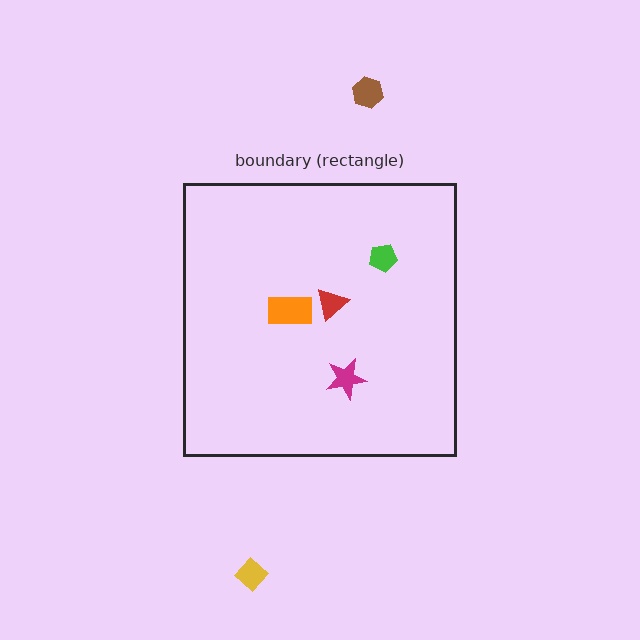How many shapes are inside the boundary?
4 inside, 2 outside.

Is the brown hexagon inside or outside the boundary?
Outside.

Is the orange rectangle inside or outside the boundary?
Inside.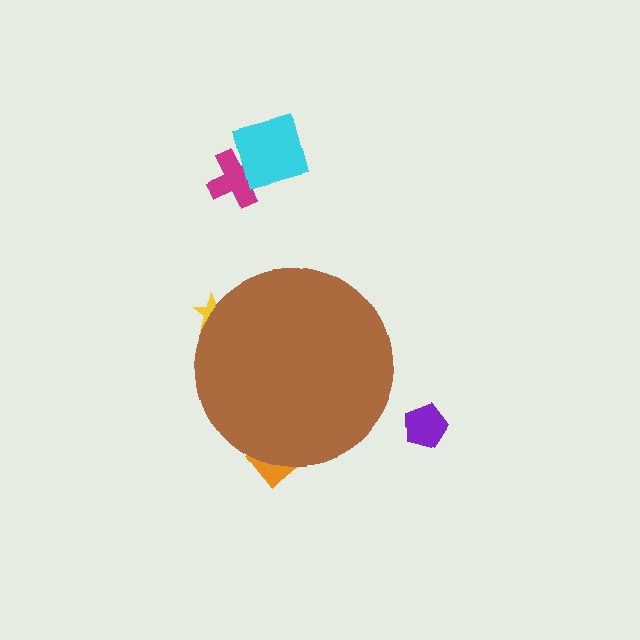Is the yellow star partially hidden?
Yes, the yellow star is partially hidden behind the brown circle.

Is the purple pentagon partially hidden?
No, the purple pentagon is fully visible.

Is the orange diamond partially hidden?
Yes, the orange diamond is partially hidden behind the brown circle.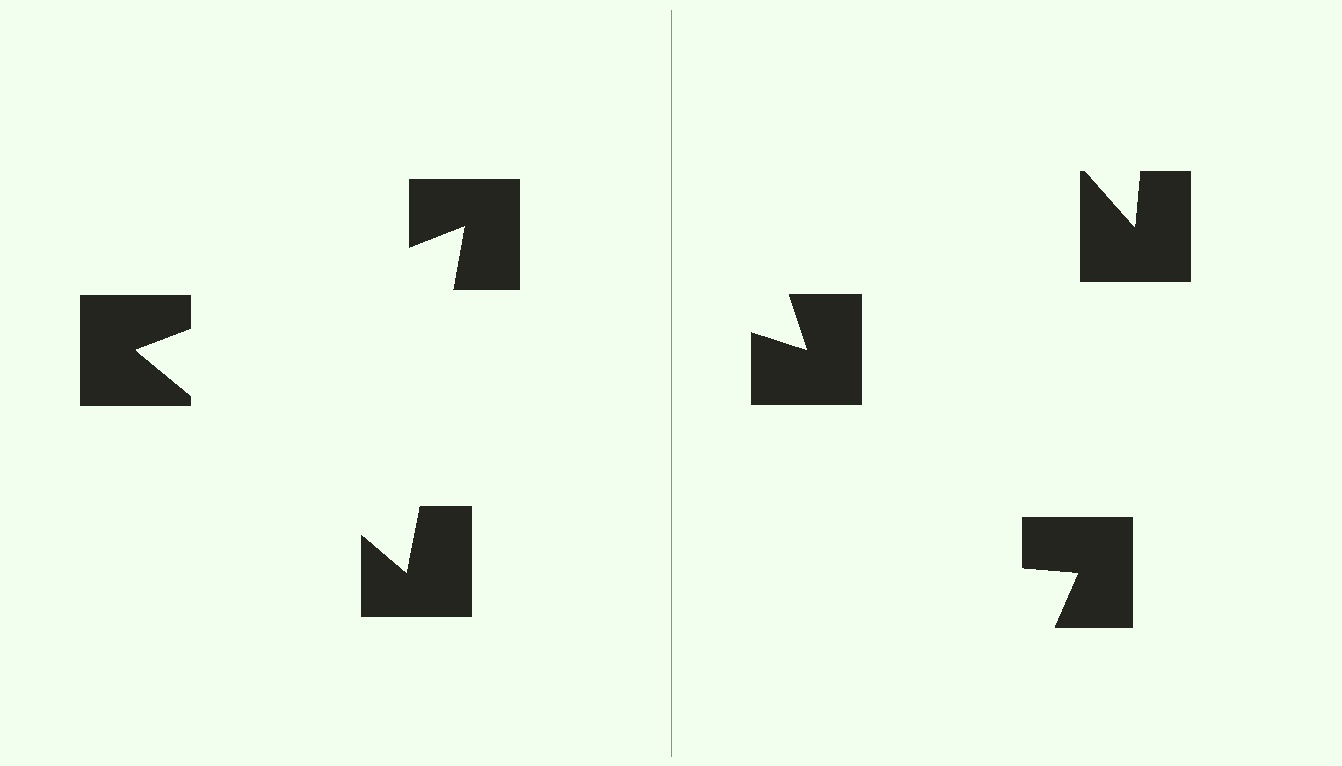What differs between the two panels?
The notched squares are positioned identically on both sides; only the wedge orientations differ. On the left they align to a triangle; on the right they are misaligned.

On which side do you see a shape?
An illusory triangle appears on the left side. On the right side the wedge cuts are rotated, so no coherent shape forms.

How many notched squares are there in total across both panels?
6 — 3 on each side.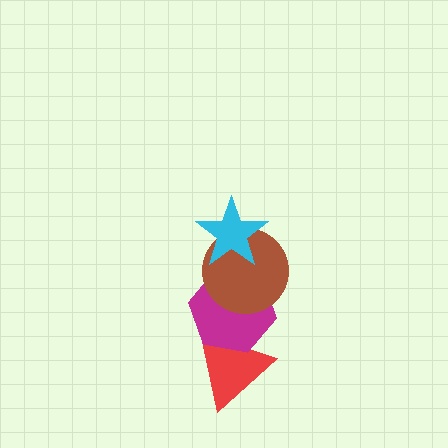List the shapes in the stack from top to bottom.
From top to bottom: the cyan star, the brown circle, the magenta hexagon, the red triangle.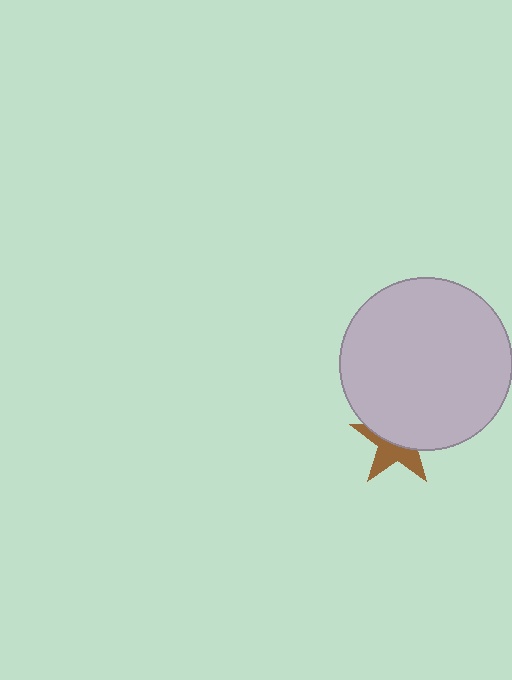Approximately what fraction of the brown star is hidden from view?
Roughly 55% of the brown star is hidden behind the light gray circle.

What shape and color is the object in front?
The object in front is a light gray circle.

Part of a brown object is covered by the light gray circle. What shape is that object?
It is a star.